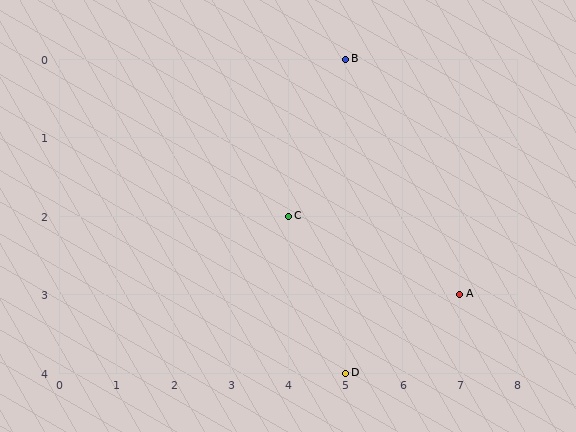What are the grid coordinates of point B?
Point B is at grid coordinates (5, 0).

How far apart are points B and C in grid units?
Points B and C are 1 column and 2 rows apart (about 2.2 grid units diagonally).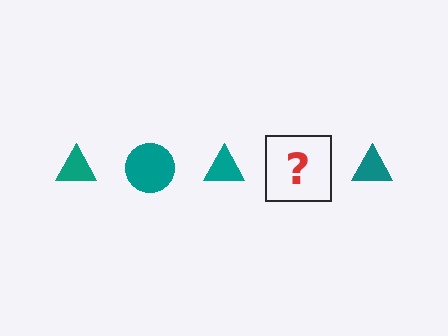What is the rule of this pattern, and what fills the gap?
The rule is that the pattern cycles through triangle, circle shapes in teal. The gap should be filled with a teal circle.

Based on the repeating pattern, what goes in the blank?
The blank should be a teal circle.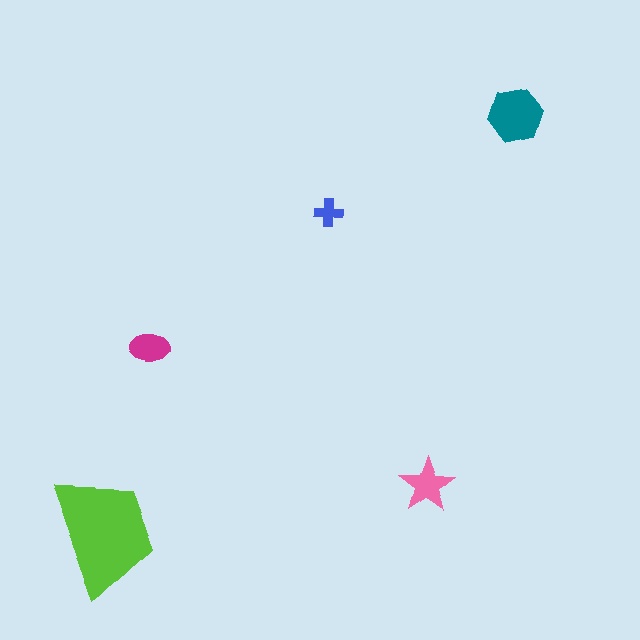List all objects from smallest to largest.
The blue cross, the magenta ellipse, the pink star, the teal hexagon, the lime trapezoid.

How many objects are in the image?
There are 5 objects in the image.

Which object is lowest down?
The lime trapezoid is bottommost.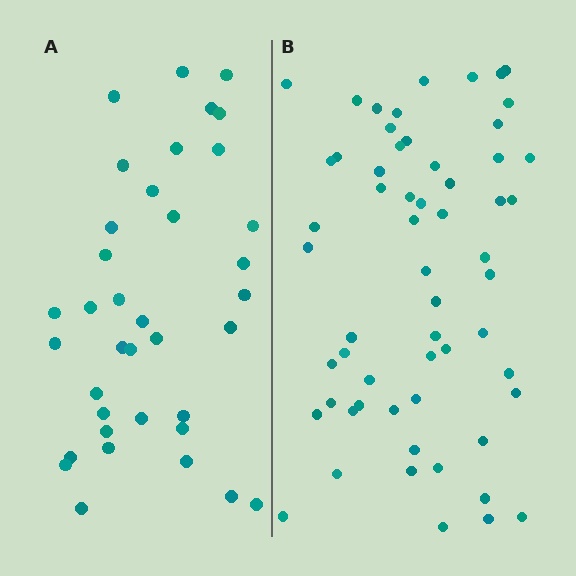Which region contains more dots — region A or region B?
Region B (the right region) has more dots.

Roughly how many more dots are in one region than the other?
Region B has approximately 20 more dots than region A.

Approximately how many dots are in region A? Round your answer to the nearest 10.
About 40 dots. (The exact count is 37, which rounds to 40.)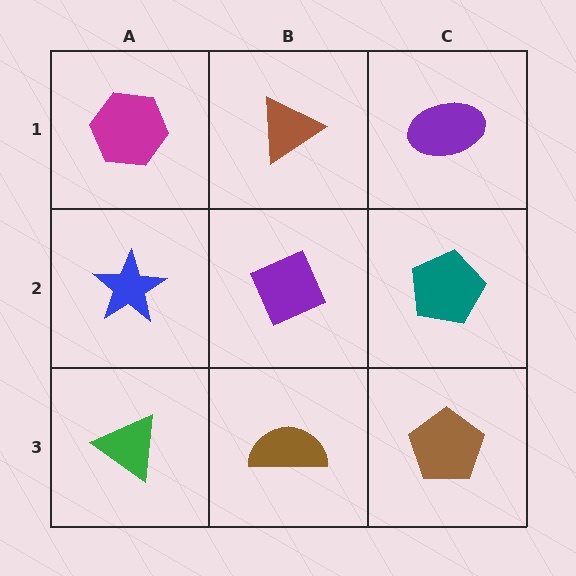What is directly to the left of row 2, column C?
A purple diamond.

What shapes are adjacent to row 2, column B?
A brown triangle (row 1, column B), a brown semicircle (row 3, column B), a blue star (row 2, column A), a teal pentagon (row 2, column C).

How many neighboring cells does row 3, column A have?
2.